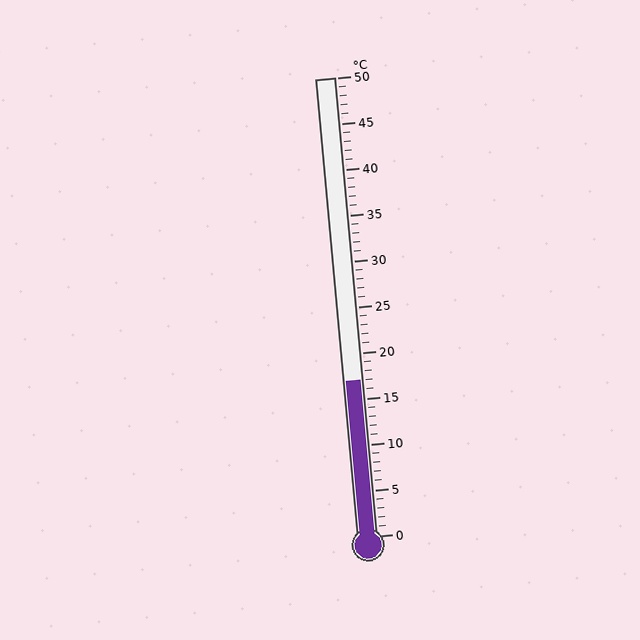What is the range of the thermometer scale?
The thermometer scale ranges from 0°C to 50°C.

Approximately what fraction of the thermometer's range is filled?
The thermometer is filled to approximately 35% of its range.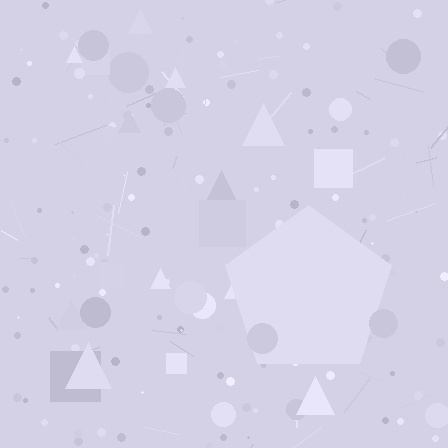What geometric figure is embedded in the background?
A pentagon is embedded in the background.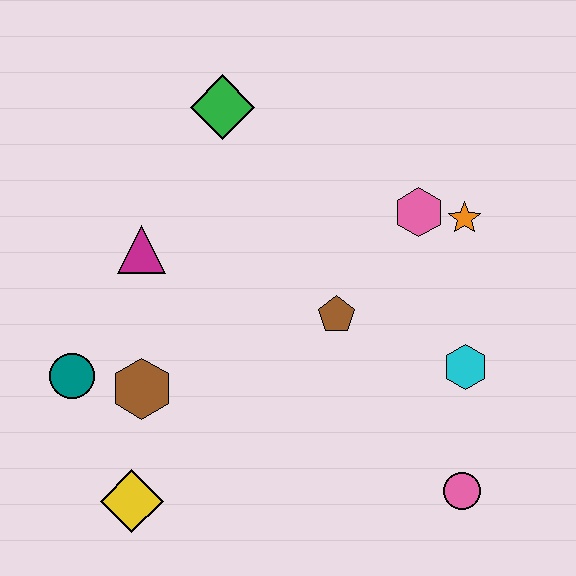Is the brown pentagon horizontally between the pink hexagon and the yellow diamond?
Yes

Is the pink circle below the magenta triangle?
Yes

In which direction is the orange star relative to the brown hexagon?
The orange star is to the right of the brown hexagon.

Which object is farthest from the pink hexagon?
The yellow diamond is farthest from the pink hexagon.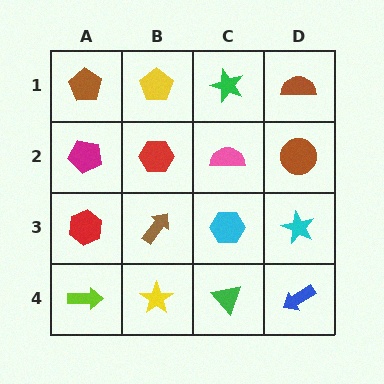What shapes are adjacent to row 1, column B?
A red hexagon (row 2, column B), a brown pentagon (row 1, column A), a green star (row 1, column C).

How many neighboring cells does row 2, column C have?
4.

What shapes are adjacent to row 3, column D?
A brown circle (row 2, column D), a blue arrow (row 4, column D), a cyan hexagon (row 3, column C).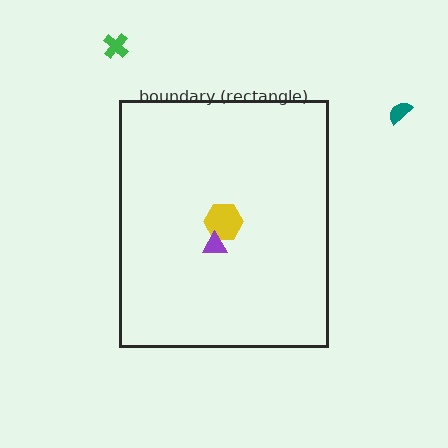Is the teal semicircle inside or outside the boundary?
Outside.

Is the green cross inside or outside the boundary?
Outside.